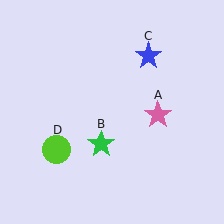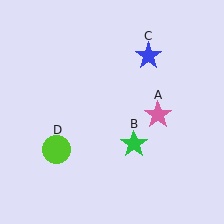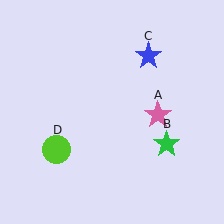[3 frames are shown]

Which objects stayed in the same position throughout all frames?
Pink star (object A) and blue star (object C) and lime circle (object D) remained stationary.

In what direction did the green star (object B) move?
The green star (object B) moved right.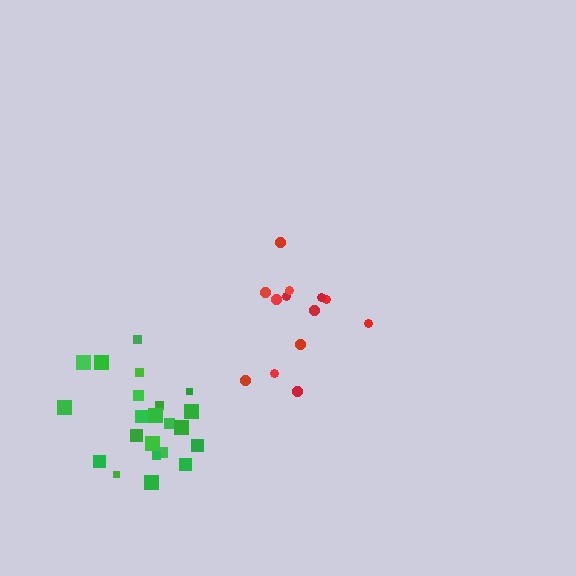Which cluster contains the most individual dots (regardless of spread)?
Green (22).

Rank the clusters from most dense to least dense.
green, red.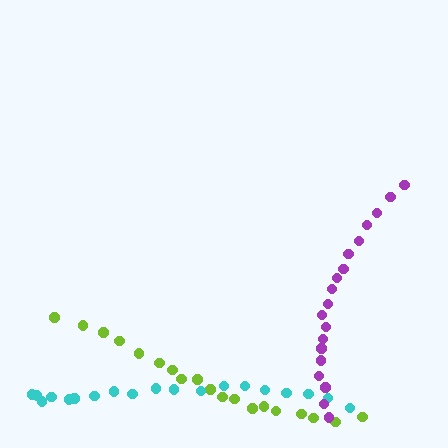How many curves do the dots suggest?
There are 3 distinct paths.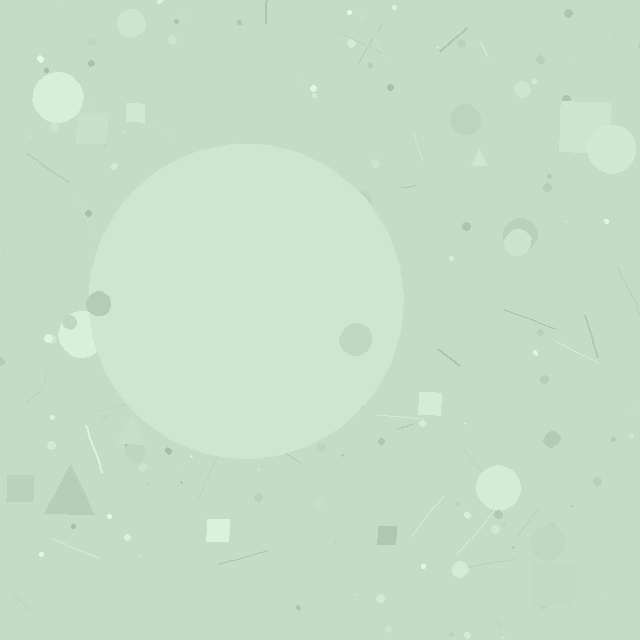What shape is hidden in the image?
A circle is hidden in the image.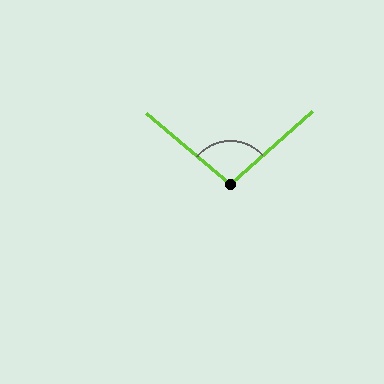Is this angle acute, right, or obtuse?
It is obtuse.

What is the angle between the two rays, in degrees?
Approximately 98 degrees.